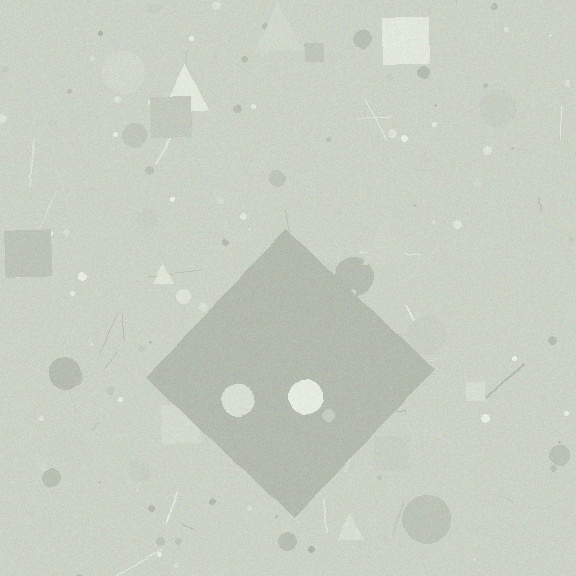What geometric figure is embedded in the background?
A diamond is embedded in the background.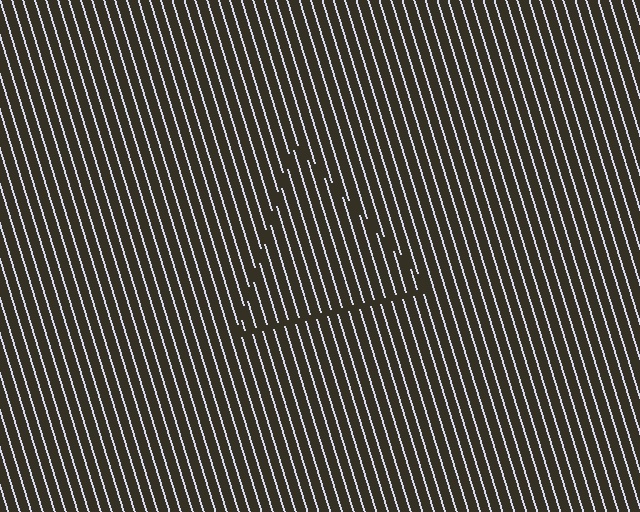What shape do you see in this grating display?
An illusory triangle. The interior of the shape contains the same grating, shifted by half a period — the contour is defined by the phase discontinuity where line-ends from the inner and outer gratings abut.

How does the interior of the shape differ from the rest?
The interior of the shape contains the same grating, shifted by half a period — the contour is defined by the phase discontinuity where line-ends from the inner and outer gratings abut.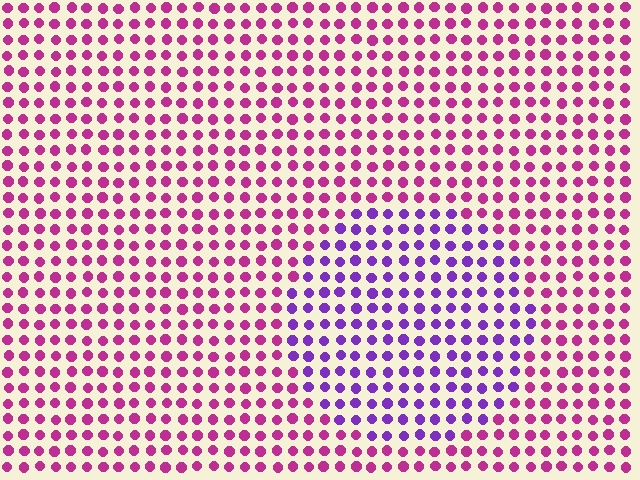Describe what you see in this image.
The image is filled with small magenta elements in a uniform arrangement. A circle-shaped region is visible where the elements are tinted to a slightly different hue, forming a subtle color boundary.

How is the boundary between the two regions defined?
The boundary is defined purely by a slight shift in hue (about 45 degrees). Spacing, size, and orientation are identical on both sides.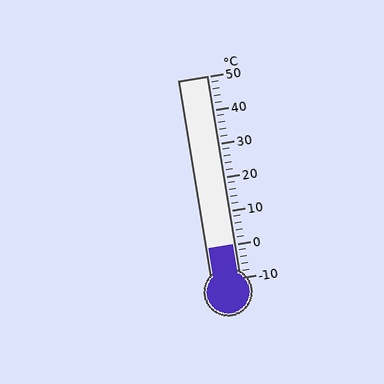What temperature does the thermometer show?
The thermometer shows approximately 0°C.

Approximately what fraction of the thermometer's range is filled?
The thermometer is filled to approximately 15% of its range.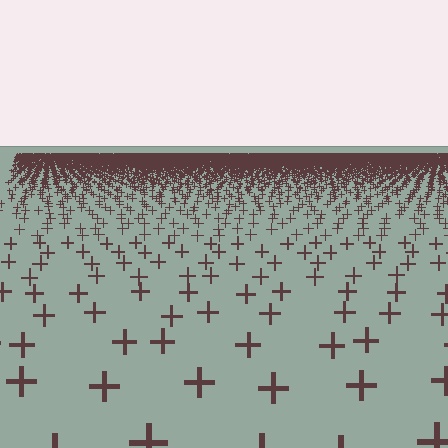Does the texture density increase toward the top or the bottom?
Density increases toward the top.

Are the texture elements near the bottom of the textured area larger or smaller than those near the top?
Larger. Near the bottom, elements are closer to the viewer and appear at a bigger on-screen size.